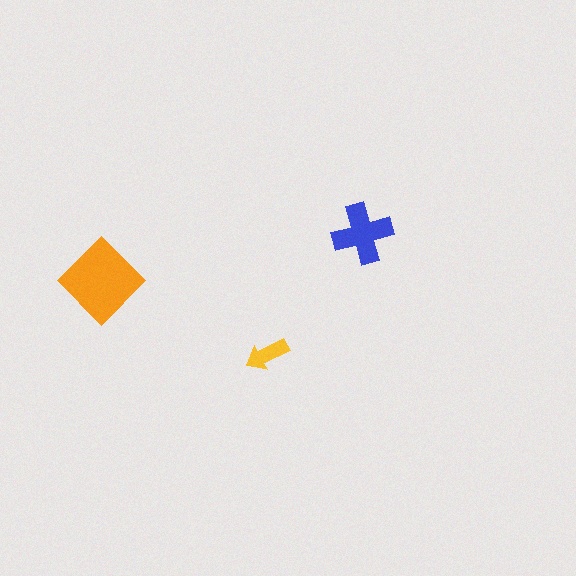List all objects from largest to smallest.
The orange diamond, the blue cross, the yellow arrow.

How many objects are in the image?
There are 3 objects in the image.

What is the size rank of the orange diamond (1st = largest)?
1st.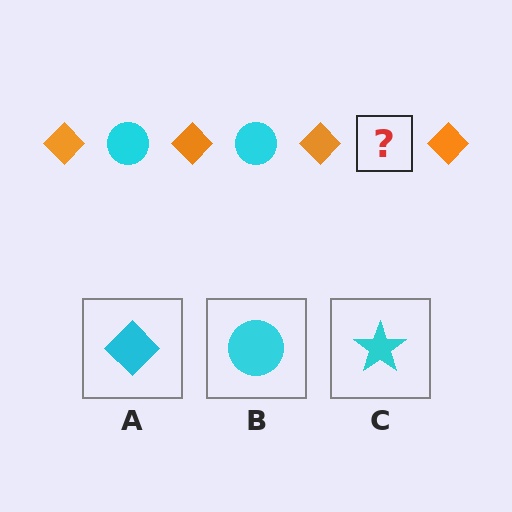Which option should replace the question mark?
Option B.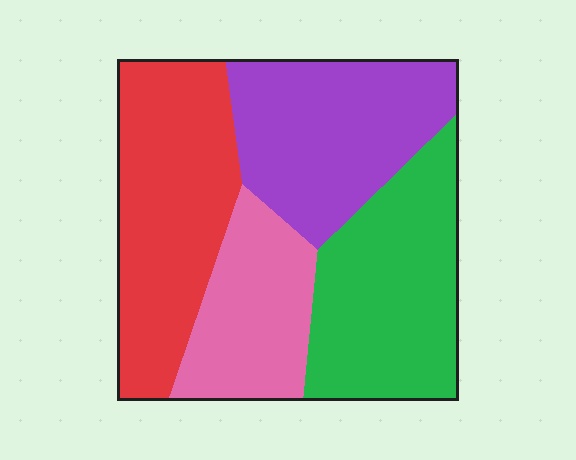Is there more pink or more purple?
Purple.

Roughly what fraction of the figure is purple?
Purple takes up about one quarter (1/4) of the figure.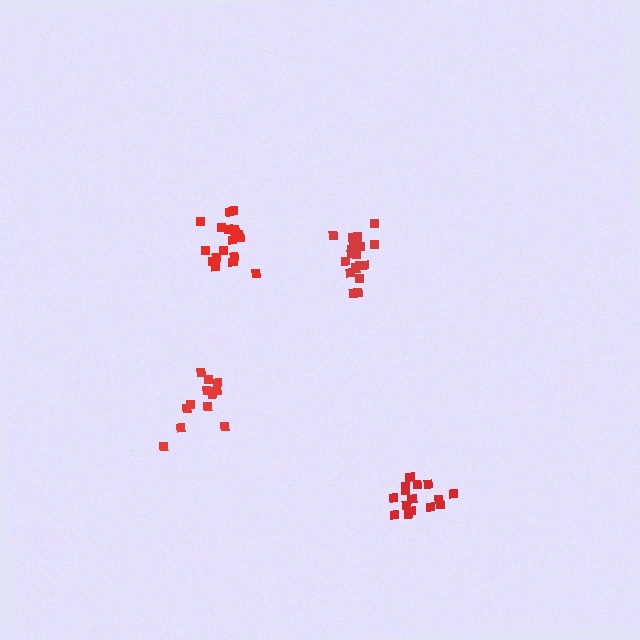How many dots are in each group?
Group 1: 18 dots, Group 2: 16 dots, Group 3: 18 dots, Group 4: 13 dots (65 total).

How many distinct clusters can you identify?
There are 4 distinct clusters.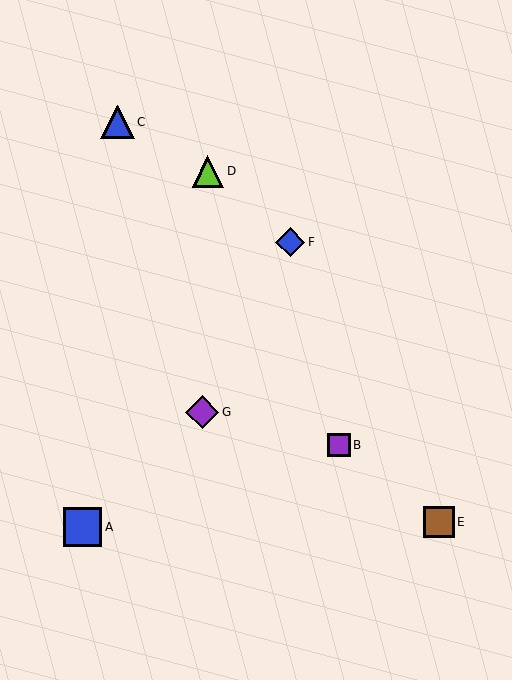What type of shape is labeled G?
Shape G is a purple diamond.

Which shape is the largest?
The blue square (labeled A) is the largest.